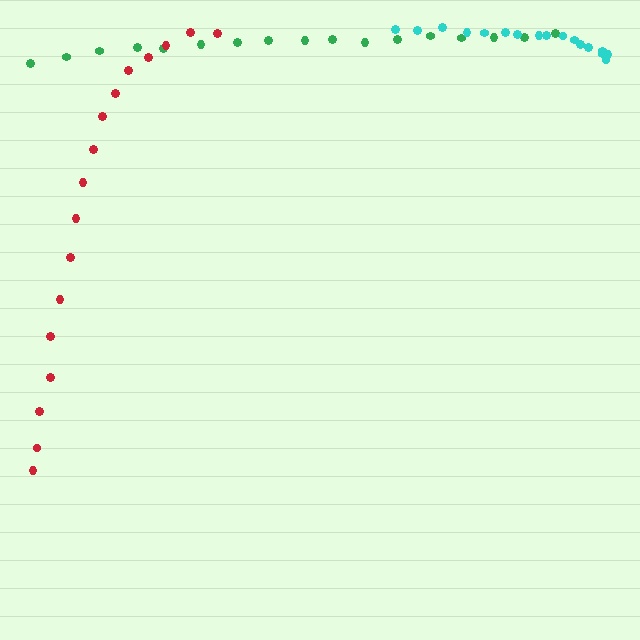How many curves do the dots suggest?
There are 3 distinct paths.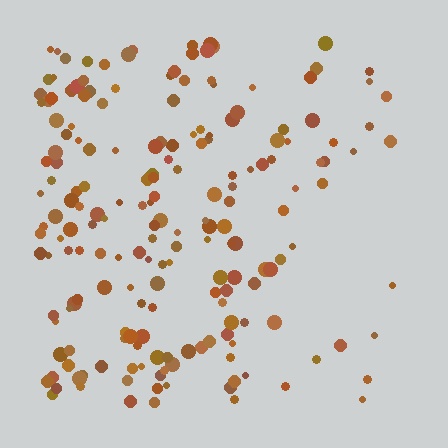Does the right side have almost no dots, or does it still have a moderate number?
Still a moderate number, just noticeably fewer than the left.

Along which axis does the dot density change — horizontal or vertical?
Horizontal.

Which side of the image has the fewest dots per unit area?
The right.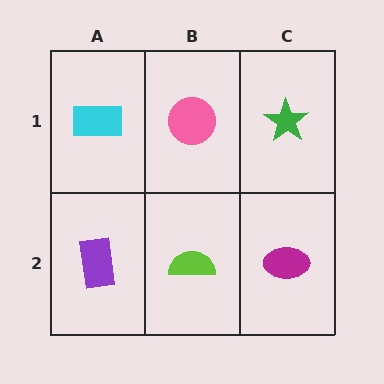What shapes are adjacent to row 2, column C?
A green star (row 1, column C), a lime semicircle (row 2, column B).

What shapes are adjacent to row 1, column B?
A lime semicircle (row 2, column B), a cyan rectangle (row 1, column A), a green star (row 1, column C).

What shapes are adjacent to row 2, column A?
A cyan rectangle (row 1, column A), a lime semicircle (row 2, column B).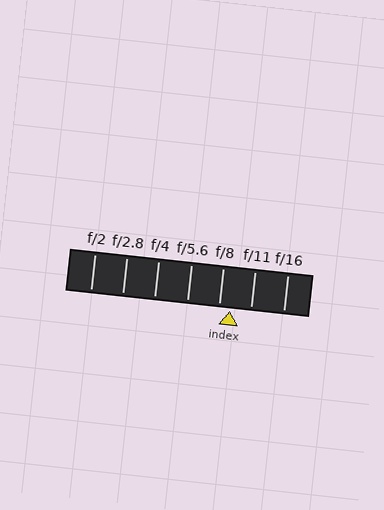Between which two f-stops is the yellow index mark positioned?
The index mark is between f/8 and f/11.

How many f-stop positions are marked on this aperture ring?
There are 7 f-stop positions marked.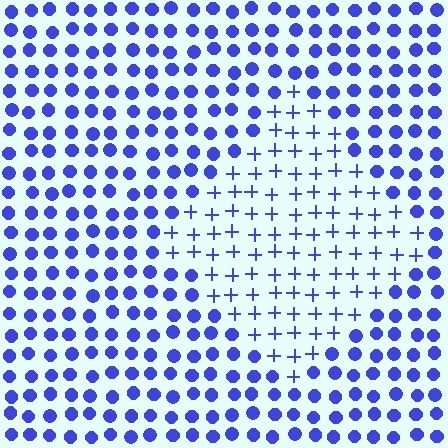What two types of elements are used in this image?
The image uses plus signs inside the diamond region and circles outside it.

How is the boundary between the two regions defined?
The boundary is defined by a change in element shape: plus signs inside vs. circles outside. All elements share the same color and spacing.